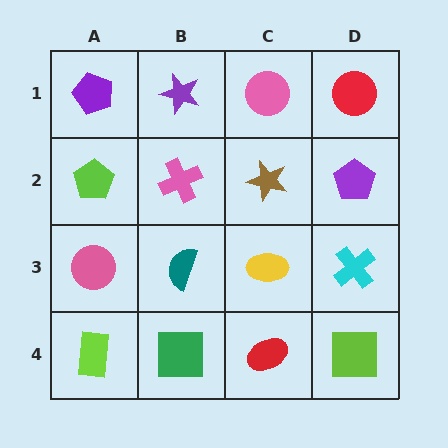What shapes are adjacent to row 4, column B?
A teal semicircle (row 3, column B), a lime rectangle (row 4, column A), a red ellipse (row 4, column C).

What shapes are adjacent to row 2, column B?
A purple star (row 1, column B), a teal semicircle (row 3, column B), a lime pentagon (row 2, column A), a brown star (row 2, column C).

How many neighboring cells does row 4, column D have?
2.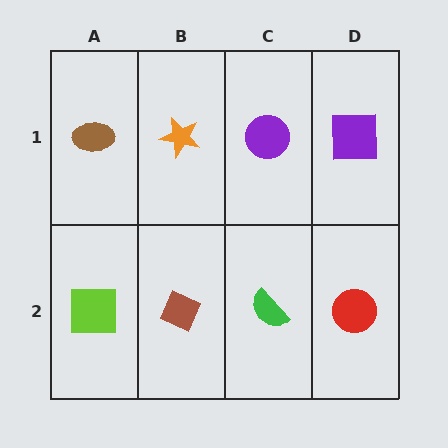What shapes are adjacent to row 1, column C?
A green semicircle (row 2, column C), an orange star (row 1, column B), a purple square (row 1, column D).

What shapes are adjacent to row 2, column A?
A brown ellipse (row 1, column A), a brown diamond (row 2, column B).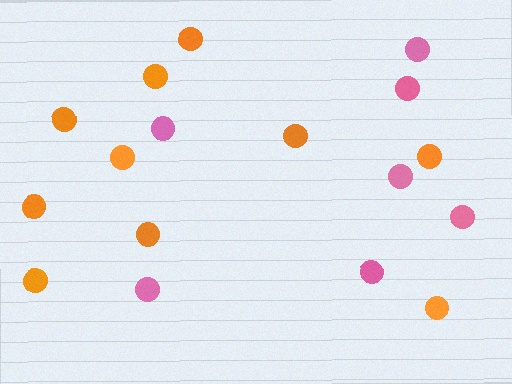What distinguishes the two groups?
There are 2 groups: one group of pink circles (7) and one group of orange circles (10).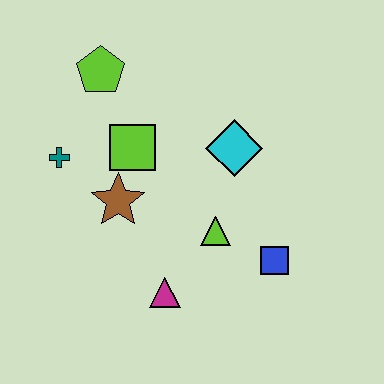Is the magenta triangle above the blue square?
No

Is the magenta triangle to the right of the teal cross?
Yes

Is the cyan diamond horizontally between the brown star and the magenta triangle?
No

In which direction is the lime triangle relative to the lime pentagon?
The lime triangle is below the lime pentagon.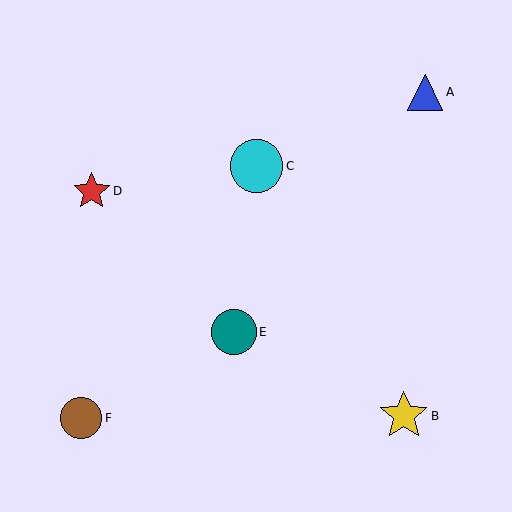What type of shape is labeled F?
Shape F is a brown circle.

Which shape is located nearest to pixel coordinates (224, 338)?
The teal circle (labeled E) at (234, 332) is nearest to that location.